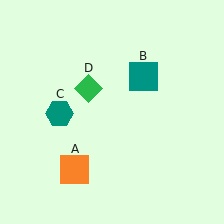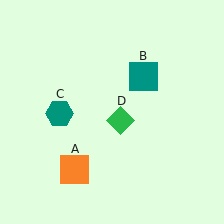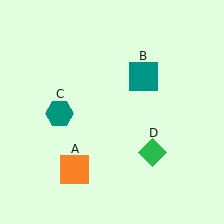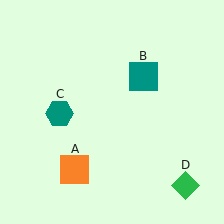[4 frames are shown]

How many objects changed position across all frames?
1 object changed position: green diamond (object D).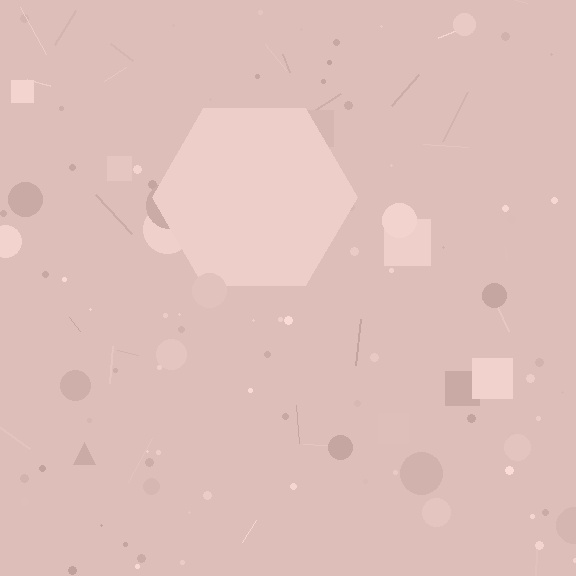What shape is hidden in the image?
A hexagon is hidden in the image.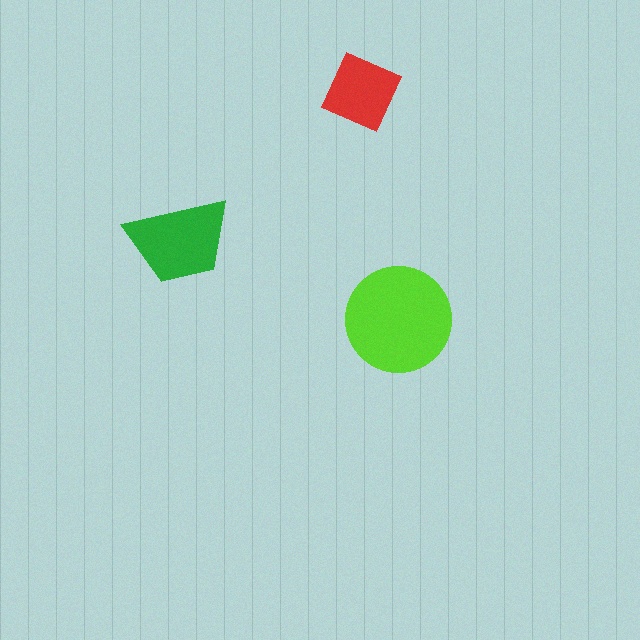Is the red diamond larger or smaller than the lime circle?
Smaller.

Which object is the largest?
The lime circle.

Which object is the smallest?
The red diamond.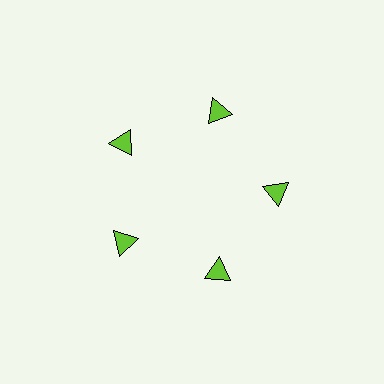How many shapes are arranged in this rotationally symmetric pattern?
There are 5 shapes, arranged in 5 groups of 1.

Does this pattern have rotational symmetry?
Yes, this pattern has 5-fold rotational symmetry. It looks the same after rotating 72 degrees around the center.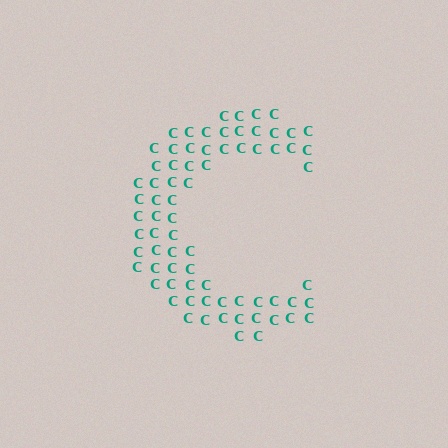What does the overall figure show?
The overall figure shows the letter C.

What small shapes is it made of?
It is made of small letter C's.